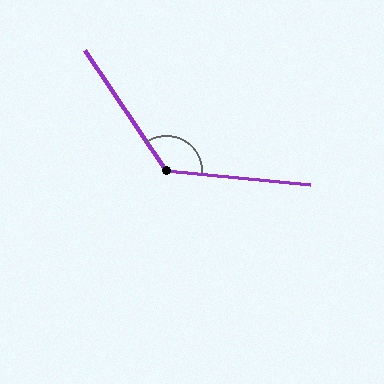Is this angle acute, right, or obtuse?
It is obtuse.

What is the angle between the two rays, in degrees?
Approximately 129 degrees.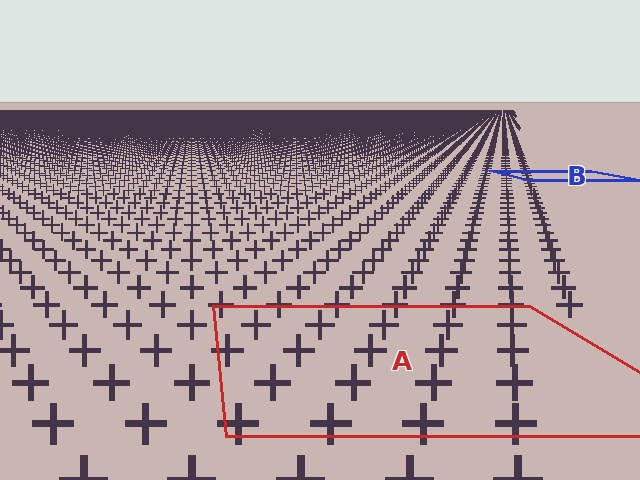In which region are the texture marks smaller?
The texture marks are smaller in region B, because it is farther away.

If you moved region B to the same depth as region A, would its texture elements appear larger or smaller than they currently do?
They would appear larger. At a closer depth, the same texture elements are projected at a bigger on-screen size.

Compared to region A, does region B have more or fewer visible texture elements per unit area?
Region B has more texture elements per unit area — they are packed more densely because it is farther away.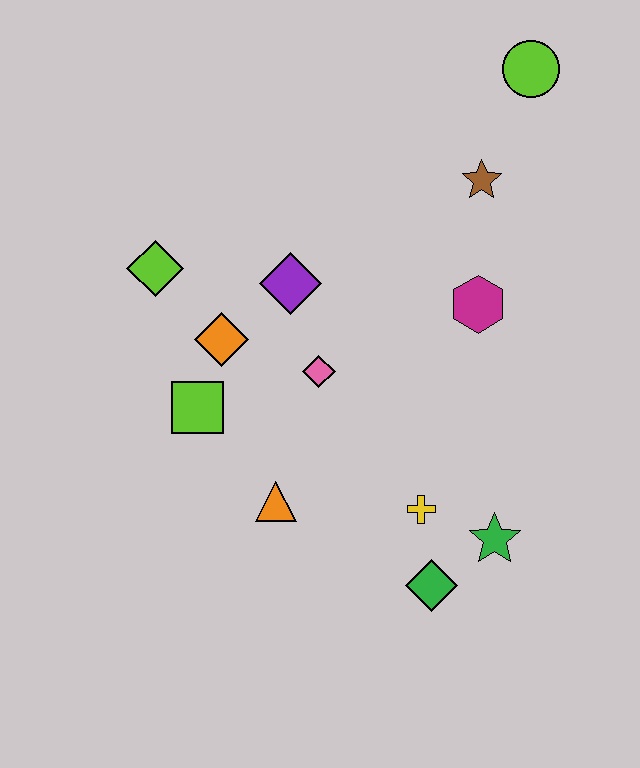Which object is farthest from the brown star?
The green diamond is farthest from the brown star.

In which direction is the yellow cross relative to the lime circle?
The yellow cross is below the lime circle.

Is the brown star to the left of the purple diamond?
No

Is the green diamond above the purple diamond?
No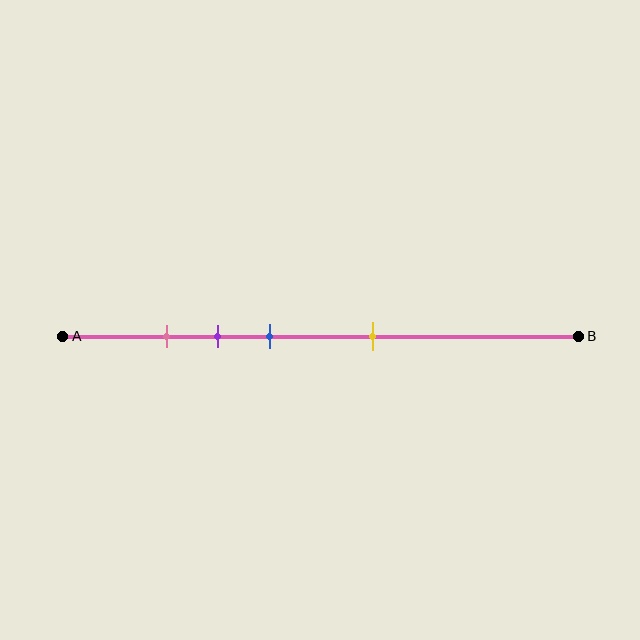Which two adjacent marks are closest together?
The pink and purple marks are the closest adjacent pair.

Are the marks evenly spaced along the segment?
No, the marks are not evenly spaced.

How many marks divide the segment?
There are 4 marks dividing the segment.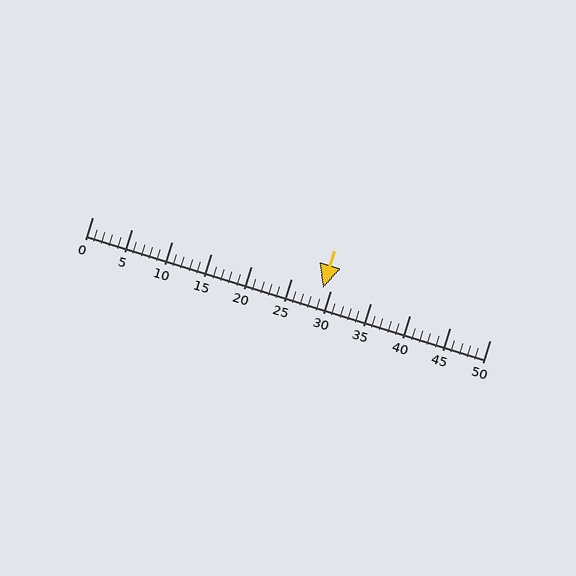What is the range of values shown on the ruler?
The ruler shows values from 0 to 50.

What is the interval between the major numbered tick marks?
The major tick marks are spaced 5 units apart.